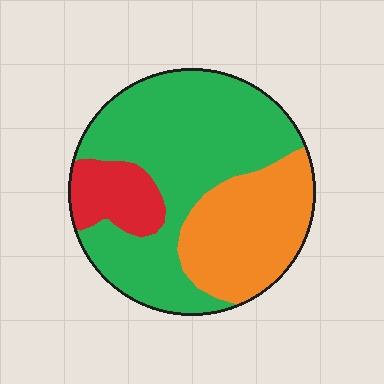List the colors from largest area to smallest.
From largest to smallest: green, orange, red.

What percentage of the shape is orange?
Orange takes up between a quarter and a half of the shape.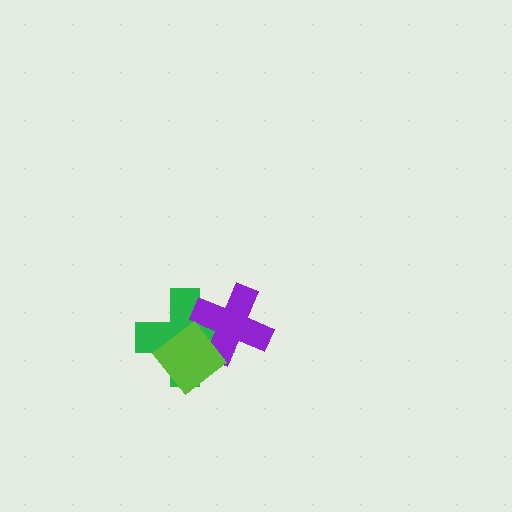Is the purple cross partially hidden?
Yes, it is partially covered by another shape.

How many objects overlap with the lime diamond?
2 objects overlap with the lime diamond.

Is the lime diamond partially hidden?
No, no other shape covers it.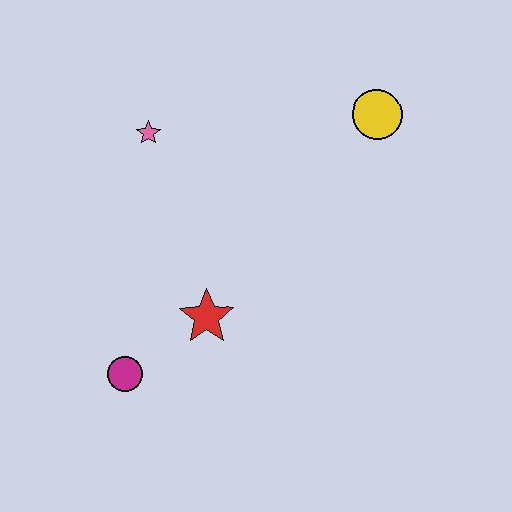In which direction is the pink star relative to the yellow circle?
The pink star is to the left of the yellow circle.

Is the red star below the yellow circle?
Yes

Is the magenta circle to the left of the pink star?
Yes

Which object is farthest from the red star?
The yellow circle is farthest from the red star.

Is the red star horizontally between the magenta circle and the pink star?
No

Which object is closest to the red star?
The magenta circle is closest to the red star.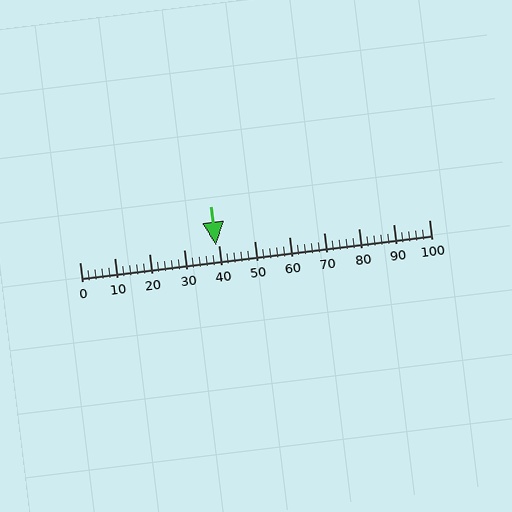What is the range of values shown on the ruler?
The ruler shows values from 0 to 100.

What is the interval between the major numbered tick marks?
The major tick marks are spaced 10 units apart.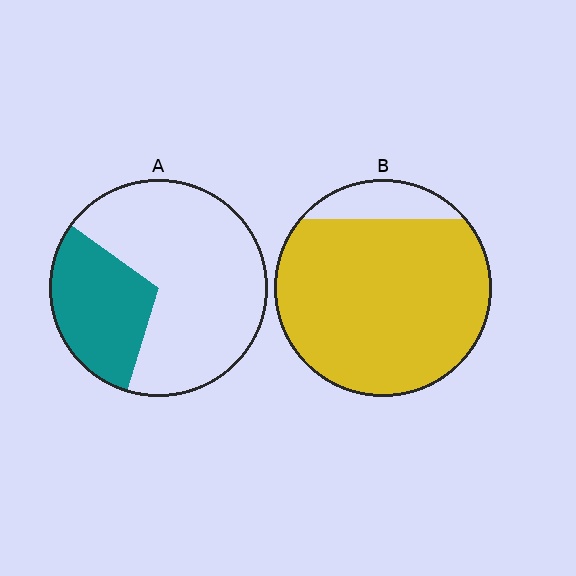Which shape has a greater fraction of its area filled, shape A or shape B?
Shape B.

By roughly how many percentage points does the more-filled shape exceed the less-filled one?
By roughly 55 percentage points (B over A).